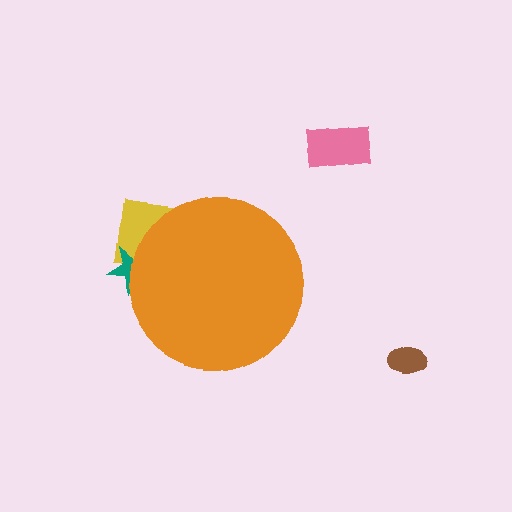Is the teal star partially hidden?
Yes, the teal star is partially hidden behind the orange circle.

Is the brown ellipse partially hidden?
No, the brown ellipse is fully visible.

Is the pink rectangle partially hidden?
No, the pink rectangle is fully visible.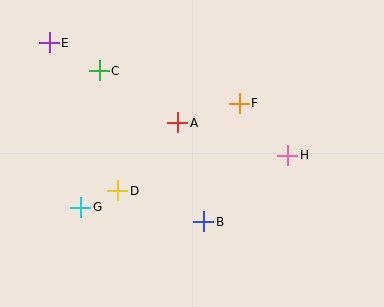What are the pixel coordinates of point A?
Point A is at (178, 123).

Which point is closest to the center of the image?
Point A at (178, 123) is closest to the center.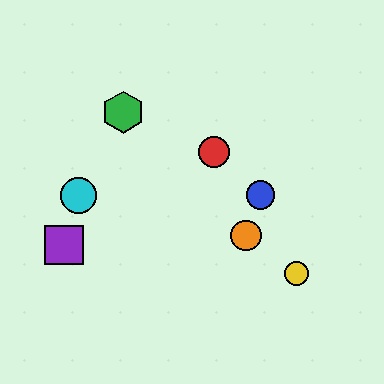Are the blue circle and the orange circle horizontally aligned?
No, the blue circle is at y≈195 and the orange circle is at y≈235.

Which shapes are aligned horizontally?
The blue circle, the cyan circle are aligned horizontally.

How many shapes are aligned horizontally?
2 shapes (the blue circle, the cyan circle) are aligned horizontally.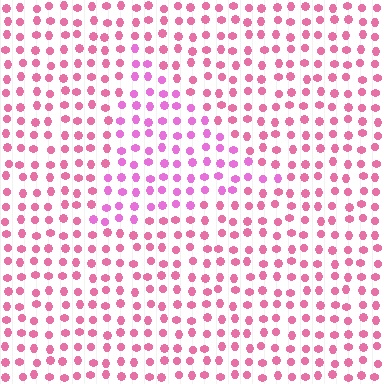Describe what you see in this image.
The image is filled with small pink elements in a uniform arrangement. A triangle-shaped region is visible where the elements are tinted to a slightly different hue, forming a subtle color boundary.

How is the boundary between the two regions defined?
The boundary is defined purely by a slight shift in hue (about 27 degrees). Spacing, size, and orientation are identical on both sides.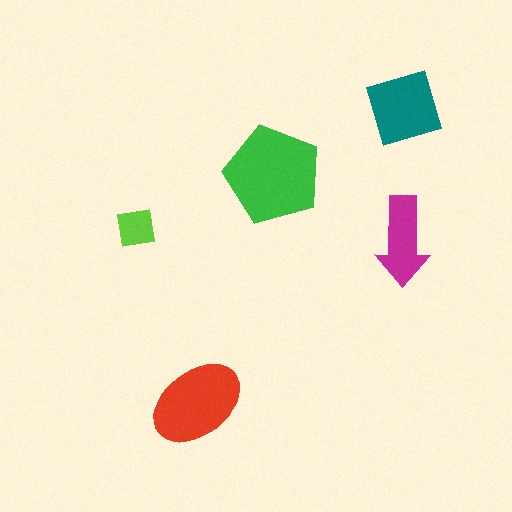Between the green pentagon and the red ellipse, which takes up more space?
The green pentagon.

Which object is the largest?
The green pentagon.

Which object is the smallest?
The lime square.